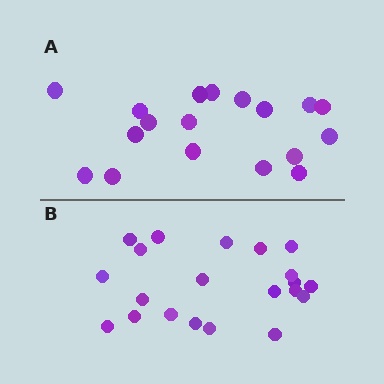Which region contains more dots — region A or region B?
Region B (the bottom region) has more dots.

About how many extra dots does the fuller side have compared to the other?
Region B has just a few more — roughly 2 or 3 more dots than region A.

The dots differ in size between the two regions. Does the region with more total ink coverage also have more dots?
No. Region A has more total ink coverage because its dots are larger, but region B actually contains more individual dots. Total area can be misleading — the number of items is what matters here.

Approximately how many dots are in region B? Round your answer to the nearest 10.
About 20 dots. (The exact count is 21, which rounds to 20.)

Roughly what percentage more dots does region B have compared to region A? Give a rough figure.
About 15% more.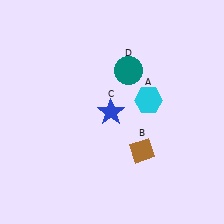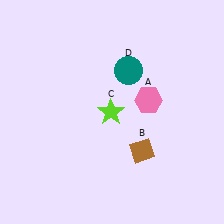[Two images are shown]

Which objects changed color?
A changed from cyan to pink. C changed from blue to lime.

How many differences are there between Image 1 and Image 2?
There are 2 differences between the two images.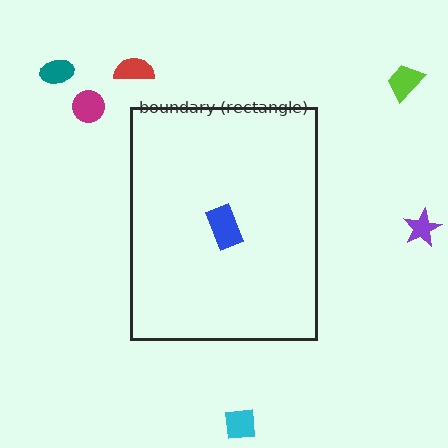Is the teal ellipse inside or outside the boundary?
Outside.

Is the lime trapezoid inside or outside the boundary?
Outside.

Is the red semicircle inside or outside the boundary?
Outside.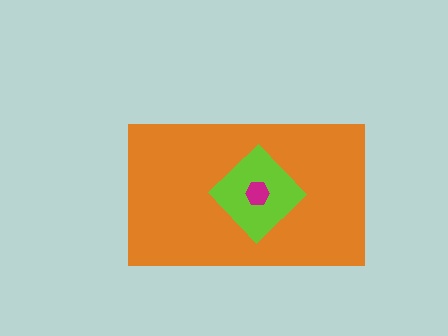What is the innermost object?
The magenta hexagon.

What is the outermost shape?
The orange rectangle.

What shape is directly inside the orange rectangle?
The lime diamond.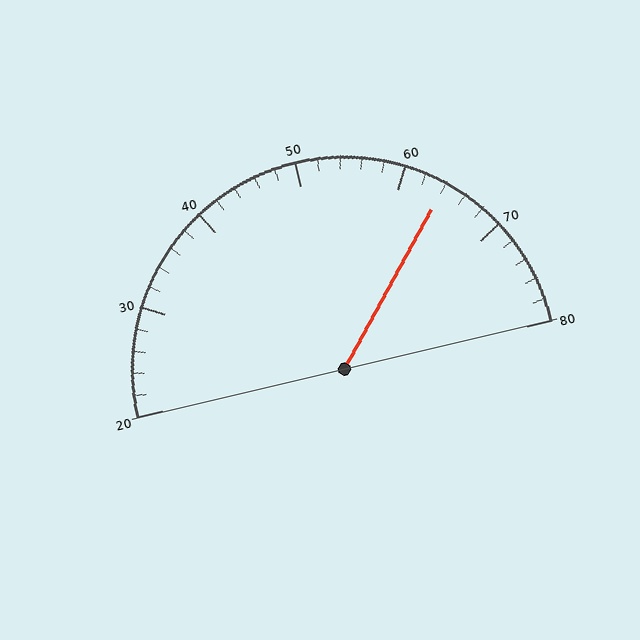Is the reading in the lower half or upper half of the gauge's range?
The reading is in the upper half of the range (20 to 80).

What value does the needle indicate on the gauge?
The needle indicates approximately 64.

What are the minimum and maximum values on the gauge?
The gauge ranges from 20 to 80.